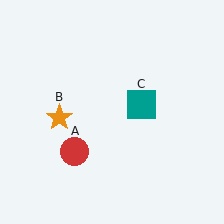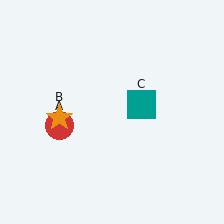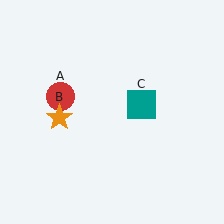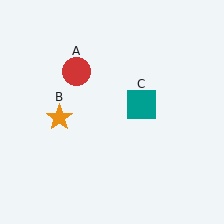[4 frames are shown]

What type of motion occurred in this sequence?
The red circle (object A) rotated clockwise around the center of the scene.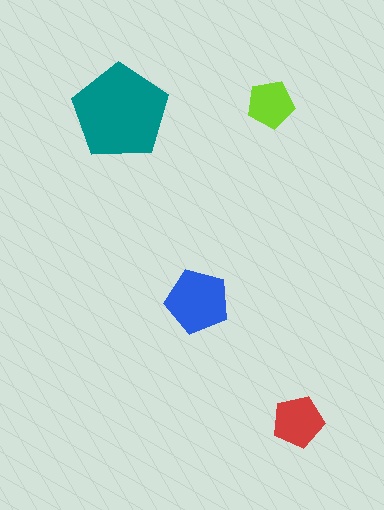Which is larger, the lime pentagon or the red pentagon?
The red one.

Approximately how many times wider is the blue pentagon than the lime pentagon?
About 1.5 times wider.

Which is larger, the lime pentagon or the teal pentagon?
The teal one.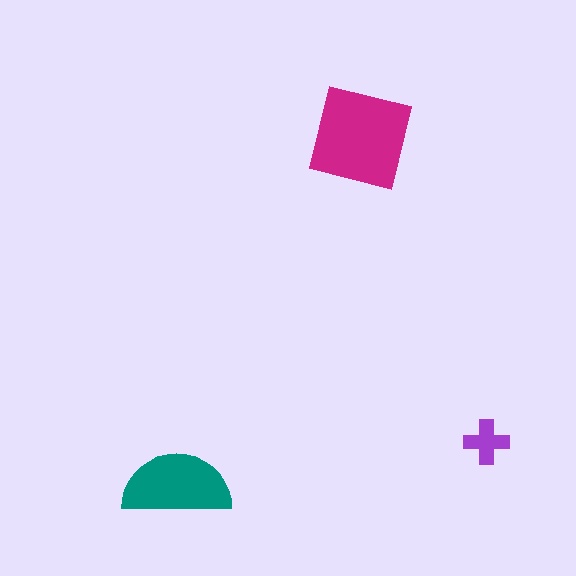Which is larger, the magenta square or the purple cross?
The magenta square.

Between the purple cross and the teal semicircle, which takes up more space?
The teal semicircle.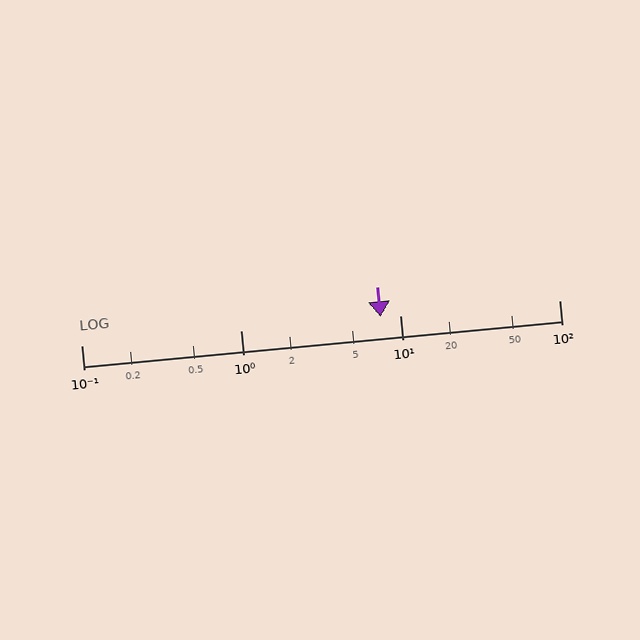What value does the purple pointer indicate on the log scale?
The pointer indicates approximately 7.6.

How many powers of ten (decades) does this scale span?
The scale spans 3 decades, from 0.1 to 100.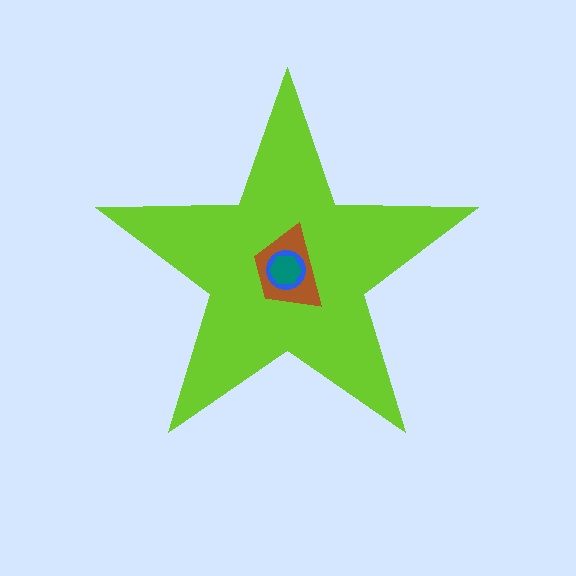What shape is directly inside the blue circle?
The teal hexagon.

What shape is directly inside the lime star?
The brown trapezoid.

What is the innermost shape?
The teal hexagon.